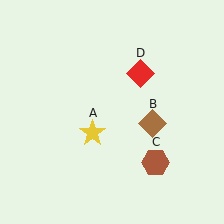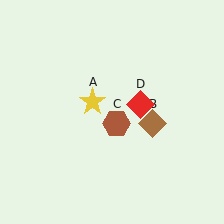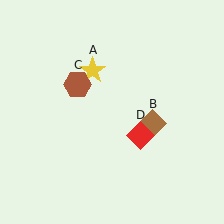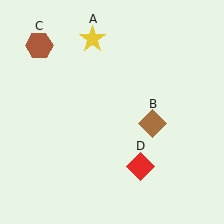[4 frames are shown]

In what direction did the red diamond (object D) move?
The red diamond (object D) moved down.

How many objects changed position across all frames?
3 objects changed position: yellow star (object A), brown hexagon (object C), red diamond (object D).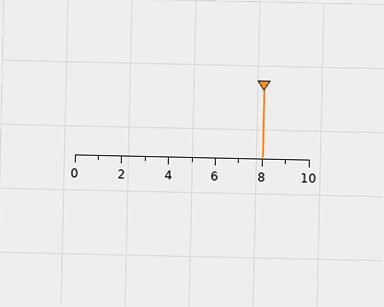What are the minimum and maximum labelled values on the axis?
The axis runs from 0 to 10.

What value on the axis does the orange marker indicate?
The marker indicates approximately 8.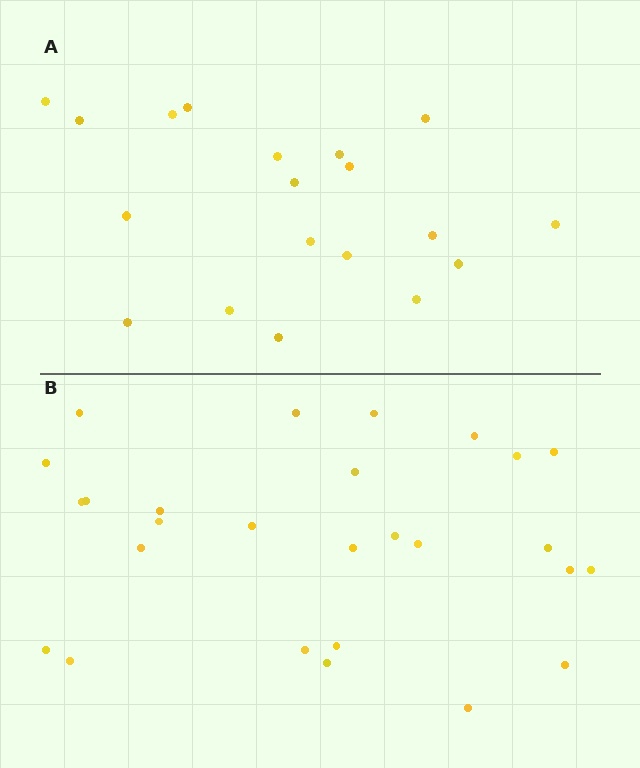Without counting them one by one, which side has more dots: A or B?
Region B (the bottom region) has more dots.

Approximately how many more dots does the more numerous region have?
Region B has roughly 8 or so more dots than region A.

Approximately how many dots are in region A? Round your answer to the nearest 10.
About 20 dots. (The exact count is 19, which rounds to 20.)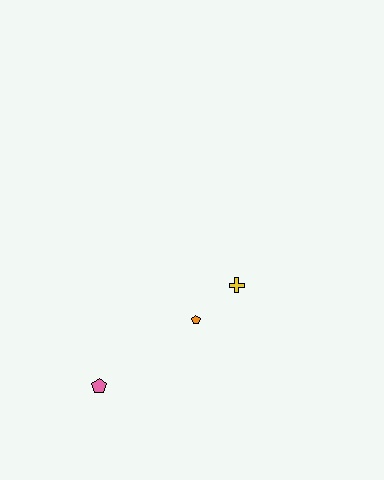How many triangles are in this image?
There are no triangles.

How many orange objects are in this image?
There is 1 orange object.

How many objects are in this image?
There are 3 objects.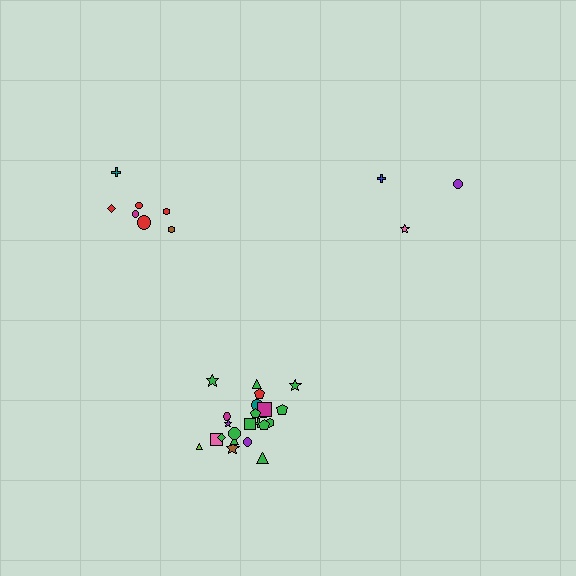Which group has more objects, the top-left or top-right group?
The top-left group.